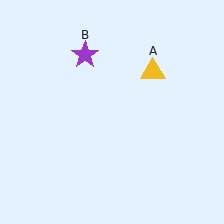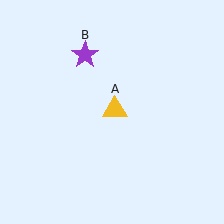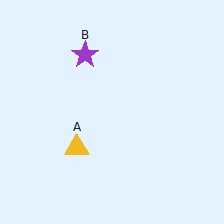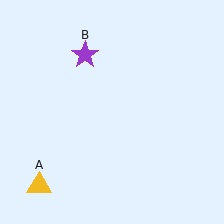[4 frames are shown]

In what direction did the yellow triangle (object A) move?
The yellow triangle (object A) moved down and to the left.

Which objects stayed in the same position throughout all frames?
Purple star (object B) remained stationary.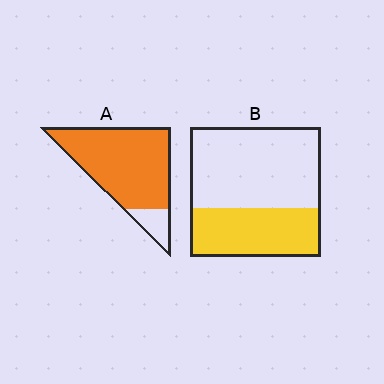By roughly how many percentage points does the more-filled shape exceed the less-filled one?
By roughly 50 percentage points (A over B).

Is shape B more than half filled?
No.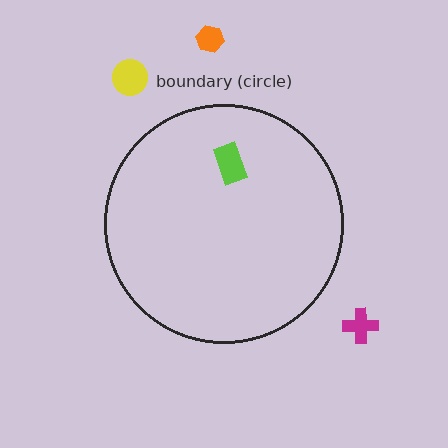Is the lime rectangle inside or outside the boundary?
Inside.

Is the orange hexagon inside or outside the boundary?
Outside.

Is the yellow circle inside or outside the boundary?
Outside.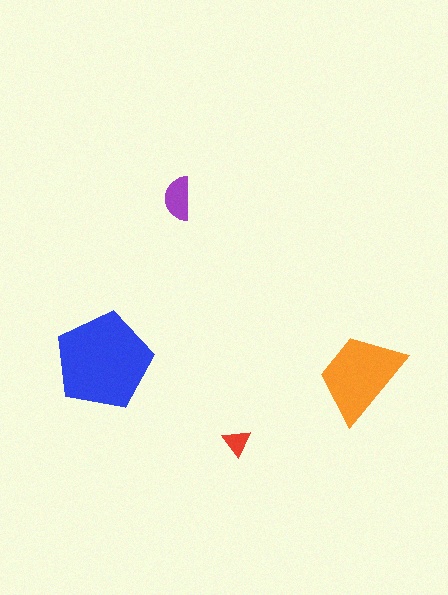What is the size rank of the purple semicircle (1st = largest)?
3rd.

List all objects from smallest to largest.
The red triangle, the purple semicircle, the orange trapezoid, the blue pentagon.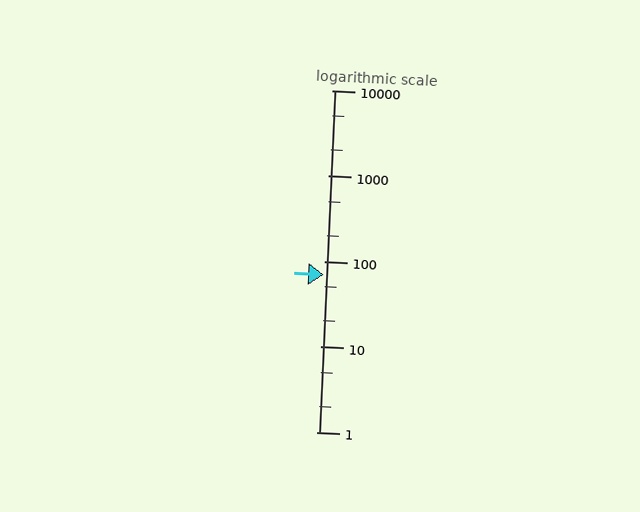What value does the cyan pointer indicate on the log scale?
The pointer indicates approximately 70.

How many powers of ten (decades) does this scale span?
The scale spans 4 decades, from 1 to 10000.